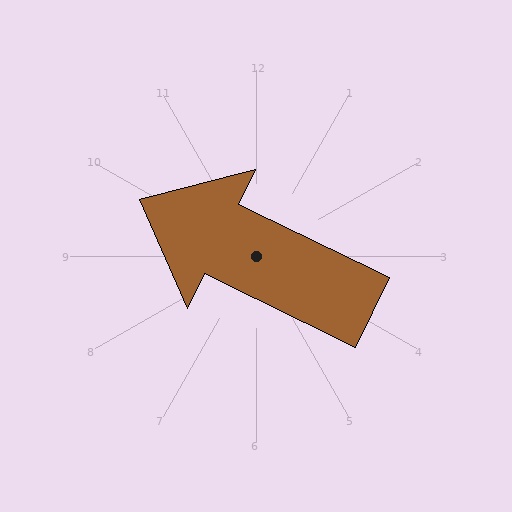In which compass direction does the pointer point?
Northwest.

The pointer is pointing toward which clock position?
Roughly 10 o'clock.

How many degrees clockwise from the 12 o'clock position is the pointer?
Approximately 296 degrees.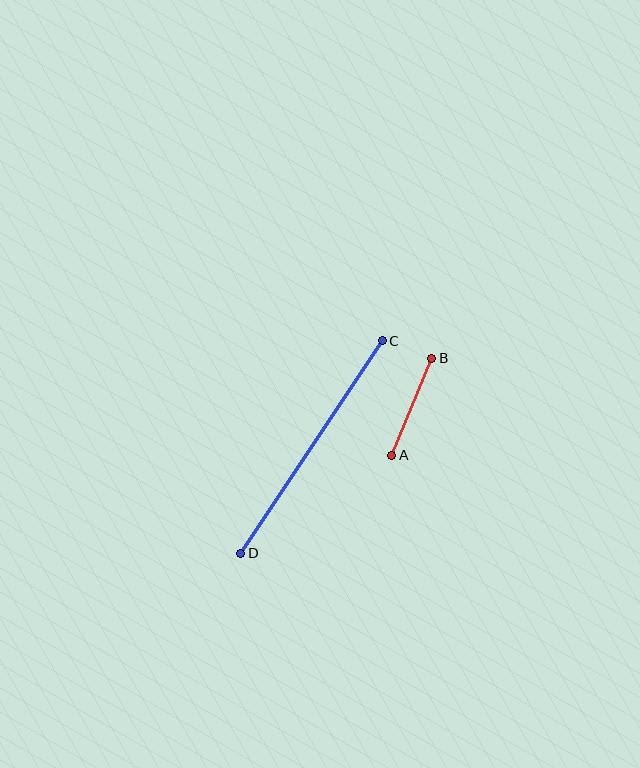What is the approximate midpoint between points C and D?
The midpoint is at approximately (311, 447) pixels.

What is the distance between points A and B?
The distance is approximately 105 pixels.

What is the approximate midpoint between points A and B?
The midpoint is at approximately (412, 407) pixels.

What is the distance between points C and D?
The distance is approximately 255 pixels.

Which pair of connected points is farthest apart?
Points C and D are farthest apart.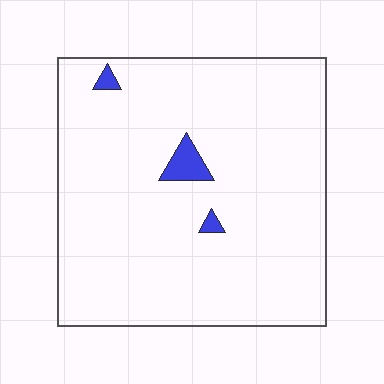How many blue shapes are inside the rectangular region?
3.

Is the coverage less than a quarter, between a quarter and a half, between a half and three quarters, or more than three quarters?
Less than a quarter.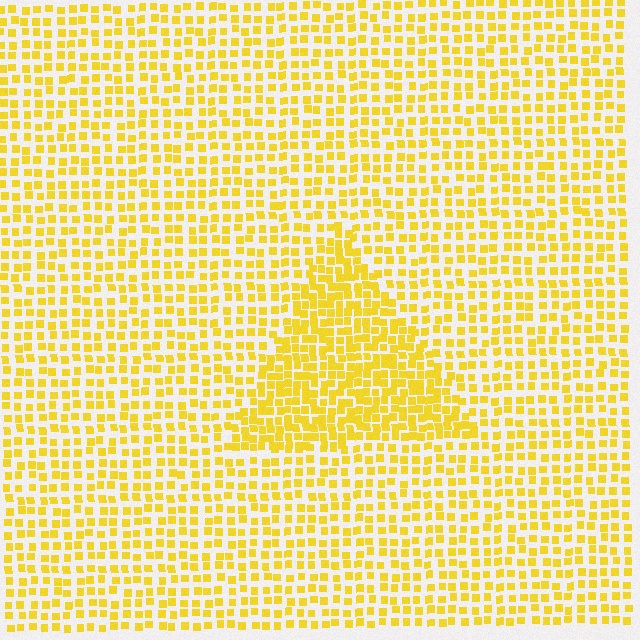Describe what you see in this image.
The image contains small yellow elements arranged at two different densities. A triangle-shaped region is visible where the elements are more densely packed than the surrounding area.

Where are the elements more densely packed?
The elements are more densely packed inside the triangle boundary.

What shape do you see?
I see a triangle.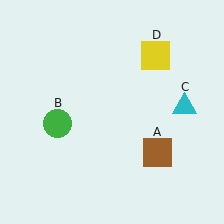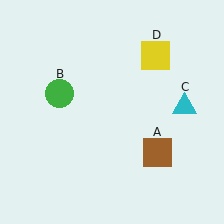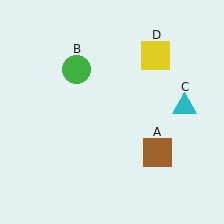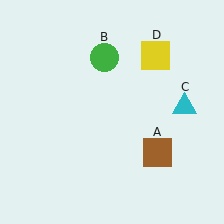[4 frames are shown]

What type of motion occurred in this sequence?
The green circle (object B) rotated clockwise around the center of the scene.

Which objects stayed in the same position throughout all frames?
Brown square (object A) and cyan triangle (object C) and yellow square (object D) remained stationary.